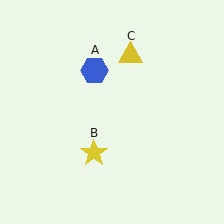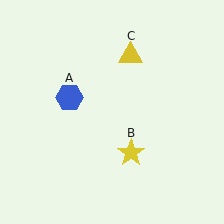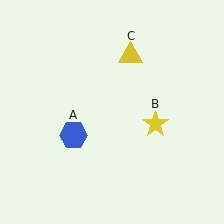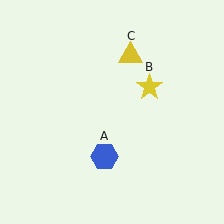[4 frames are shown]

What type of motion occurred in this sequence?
The blue hexagon (object A), yellow star (object B) rotated counterclockwise around the center of the scene.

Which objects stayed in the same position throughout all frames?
Yellow triangle (object C) remained stationary.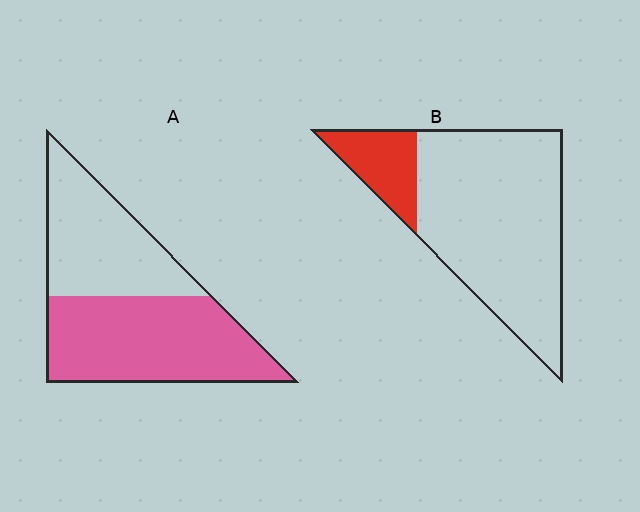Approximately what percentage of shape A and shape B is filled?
A is approximately 55% and B is approximately 20%.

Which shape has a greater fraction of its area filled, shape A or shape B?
Shape A.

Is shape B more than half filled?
No.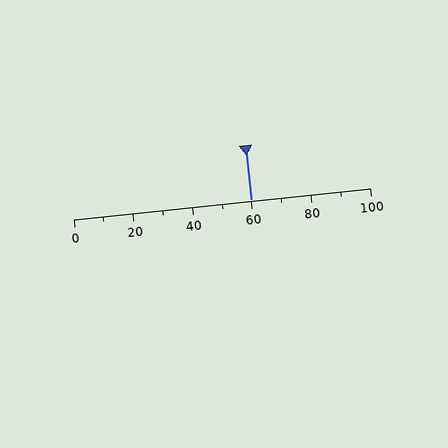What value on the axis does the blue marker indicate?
The marker indicates approximately 60.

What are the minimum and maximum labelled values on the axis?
The axis runs from 0 to 100.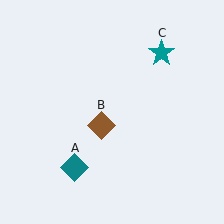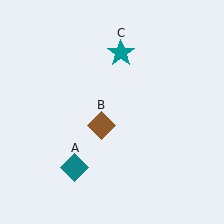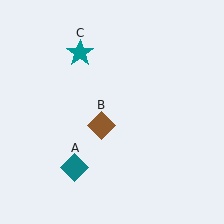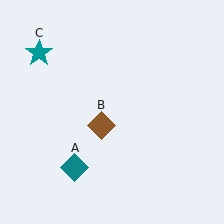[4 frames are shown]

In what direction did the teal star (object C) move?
The teal star (object C) moved left.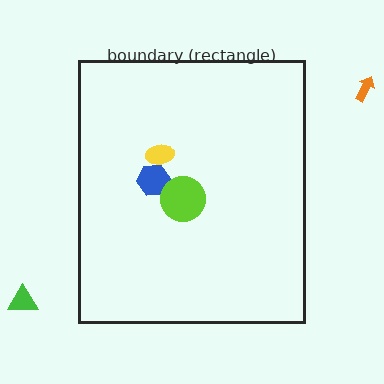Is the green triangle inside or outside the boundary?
Outside.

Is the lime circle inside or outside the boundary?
Inside.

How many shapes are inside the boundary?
3 inside, 2 outside.